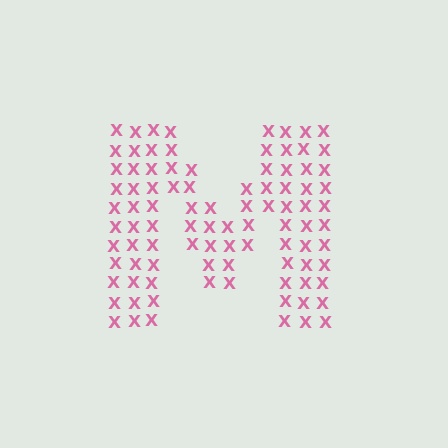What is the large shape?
The large shape is the letter M.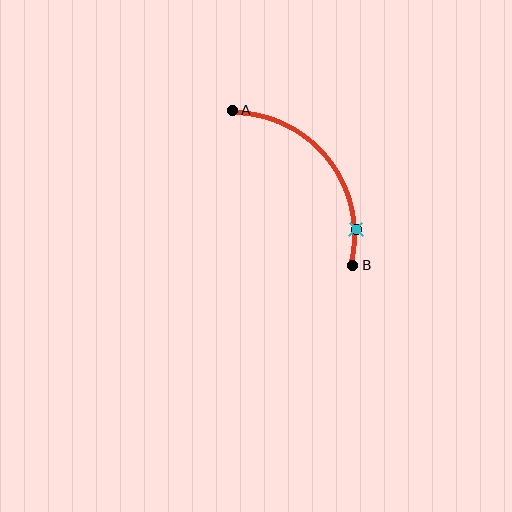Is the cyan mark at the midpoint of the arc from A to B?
No. The cyan mark lies on the arc but is closer to endpoint B. The arc midpoint would be at the point on the curve equidistant along the arc from both A and B.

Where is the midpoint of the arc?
The arc midpoint is the point on the curve farthest from the straight line joining A and B. It sits above and to the right of that line.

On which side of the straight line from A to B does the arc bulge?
The arc bulges above and to the right of the straight line connecting A and B.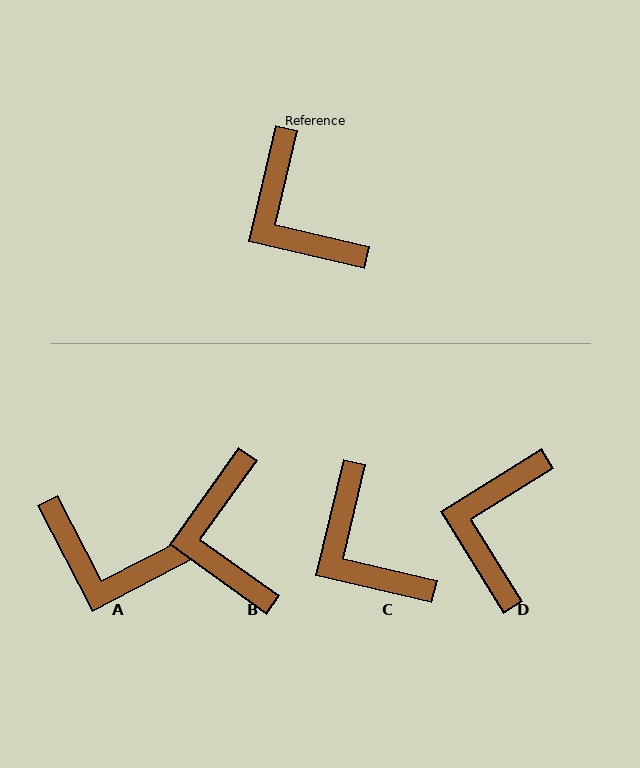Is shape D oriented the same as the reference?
No, it is off by about 45 degrees.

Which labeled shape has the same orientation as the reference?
C.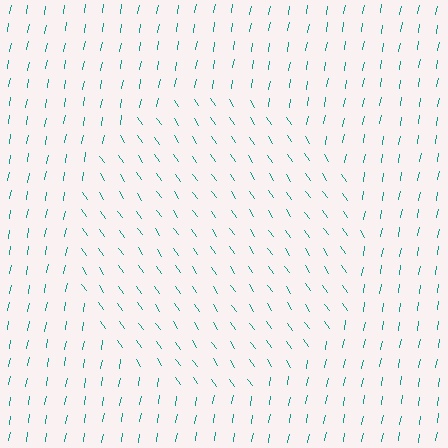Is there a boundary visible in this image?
Yes, there is a texture boundary formed by a change in line orientation.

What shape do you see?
I see a circle.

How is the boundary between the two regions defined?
The boundary is defined purely by a change in line orientation (approximately 45 degrees difference). All lines are the same color and thickness.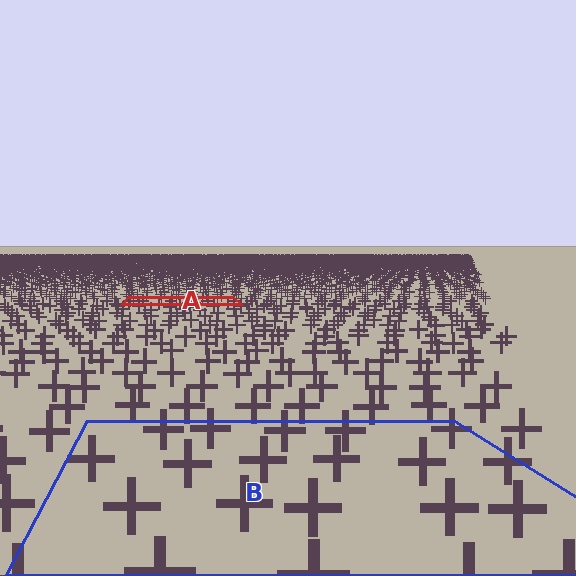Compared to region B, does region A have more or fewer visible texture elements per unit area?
Region A has more texture elements per unit area — they are packed more densely because it is farther away.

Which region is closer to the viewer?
Region B is closer. The texture elements there are larger and more spread out.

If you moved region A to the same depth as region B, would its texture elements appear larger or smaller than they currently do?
They would appear larger. At a closer depth, the same texture elements are projected at a bigger on-screen size.